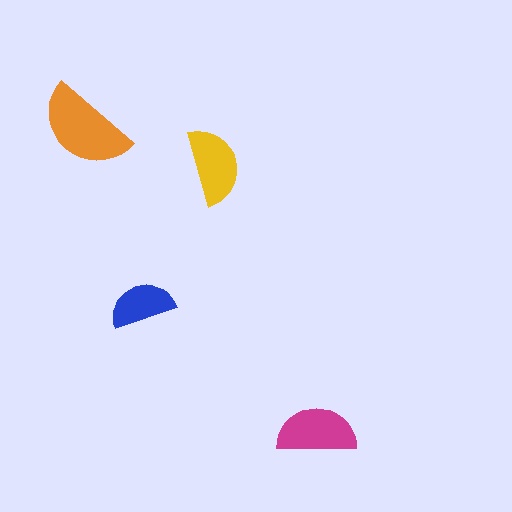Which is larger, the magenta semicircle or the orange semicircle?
The orange one.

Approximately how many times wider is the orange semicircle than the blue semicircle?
About 1.5 times wider.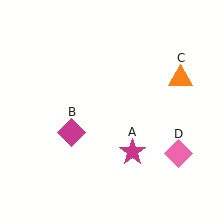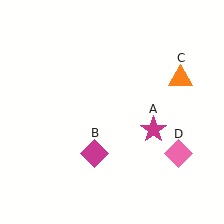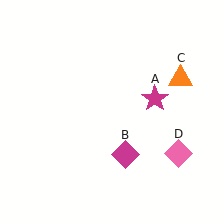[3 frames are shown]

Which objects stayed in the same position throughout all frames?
Orange triangle (object C) and pink diamond (object D) remained stationary.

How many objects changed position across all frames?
2 objects changed position: magenta star (object A), magenta diamond (object B).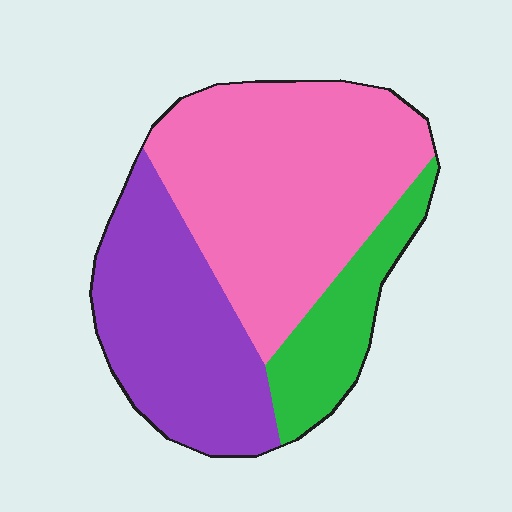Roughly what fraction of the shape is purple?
Purple covers around 35% of the shape.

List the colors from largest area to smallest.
From largest to smallest: pink, purple, green.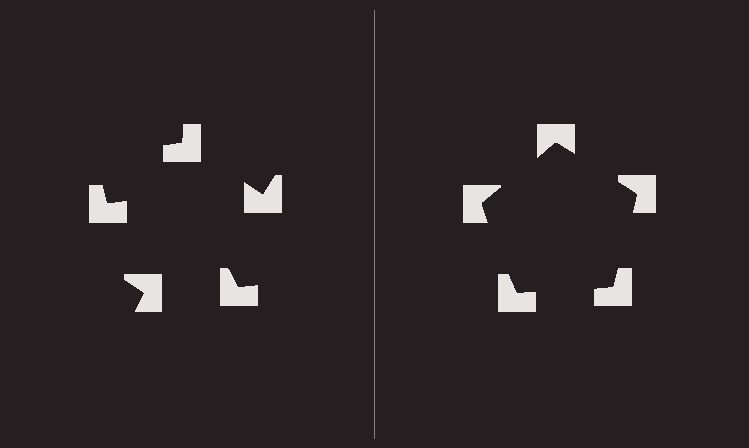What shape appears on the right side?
An illusory pentagon.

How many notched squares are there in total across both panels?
10 — 5 on each side.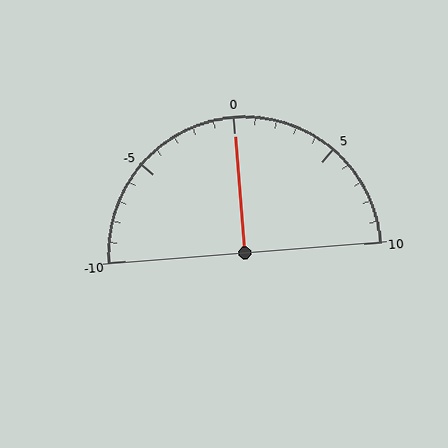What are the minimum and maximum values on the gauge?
The gauge ranges from -10 to 10.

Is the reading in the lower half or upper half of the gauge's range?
The reading is in the upper half of the range (-10 to 10).